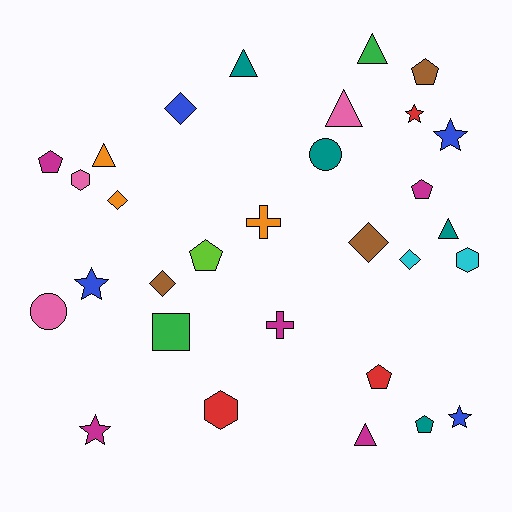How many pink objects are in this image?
There are 3 pink objects.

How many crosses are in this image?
There are 2 crosses.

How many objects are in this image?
There are 30 objects.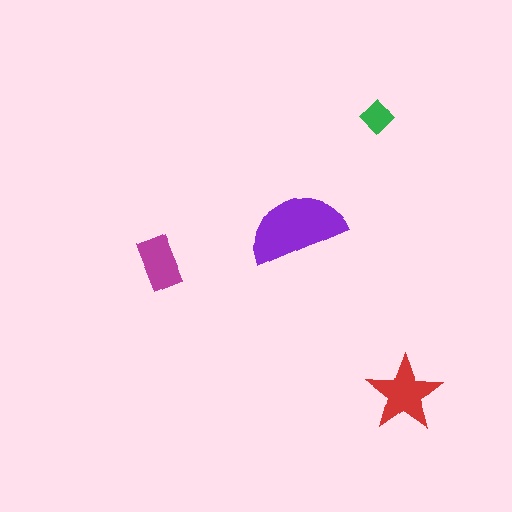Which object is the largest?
The purple semicircle.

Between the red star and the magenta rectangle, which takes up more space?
The red star.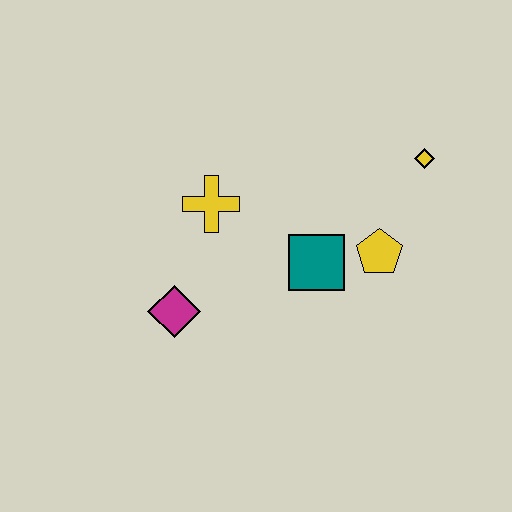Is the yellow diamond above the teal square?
Yes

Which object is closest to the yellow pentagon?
The teal square is closest to the yellow pentagon.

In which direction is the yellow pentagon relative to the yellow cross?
The yellow pentagon is to the right of the yellow cross.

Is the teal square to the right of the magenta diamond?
Yes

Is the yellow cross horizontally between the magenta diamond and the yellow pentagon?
Yes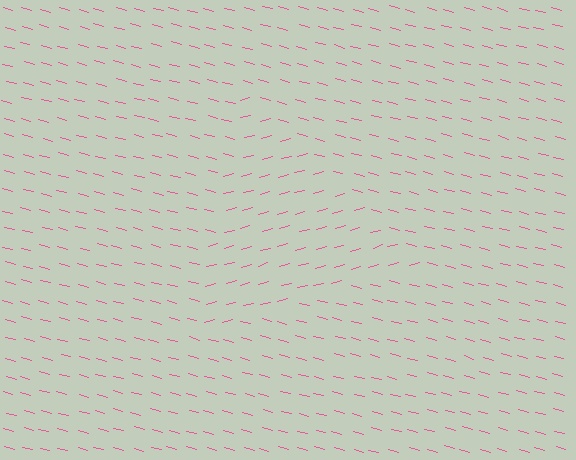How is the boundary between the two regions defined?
The boundary is defined purely by a change in line orientation (approximately 31 degrees difference). All lines are the same color and thickness.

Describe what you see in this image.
The image is filled with small pink line segments. A triangle region in the image has lines oriented differently from the surrounding lines, creating a visible texture boundary.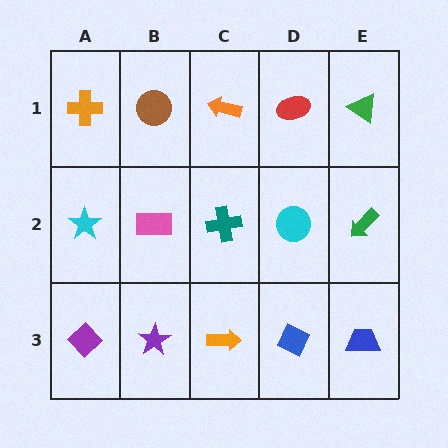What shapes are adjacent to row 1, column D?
A cyan circle (row 2, column D), an orange arrow (row 1, column C), a green triangle (row 1, column E).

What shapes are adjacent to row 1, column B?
A pink rectangle (row 2, column B), an orange cross (row 1, column A), an orange arrow (row 1, column C).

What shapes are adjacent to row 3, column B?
A pink rectangle (row 2, column B), a purple diamond (row 3, column A), an orange arrow (row 3, column C).